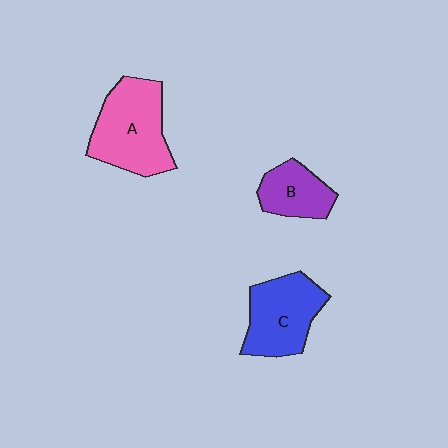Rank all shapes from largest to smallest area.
From largest to smallest: A (pink), C (blue), B (purple).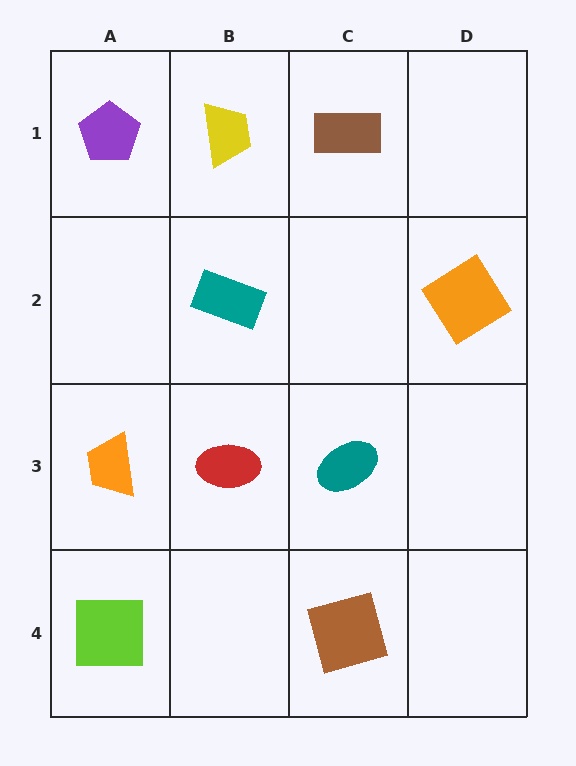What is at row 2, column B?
A teal rectangle.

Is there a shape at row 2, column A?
No, that cell is empty.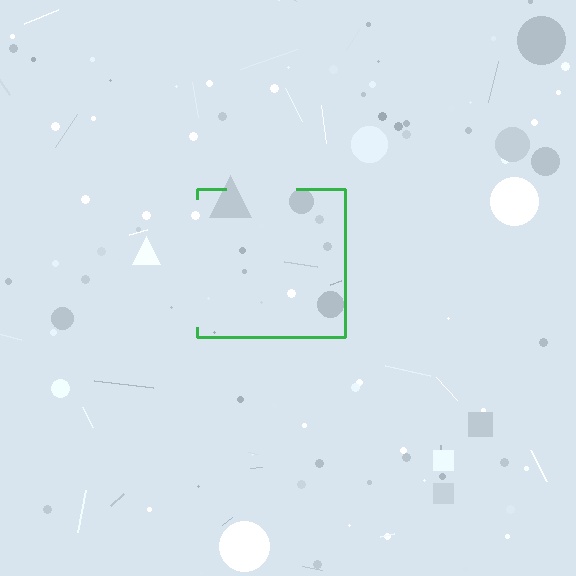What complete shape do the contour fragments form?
The contour fragments form a square.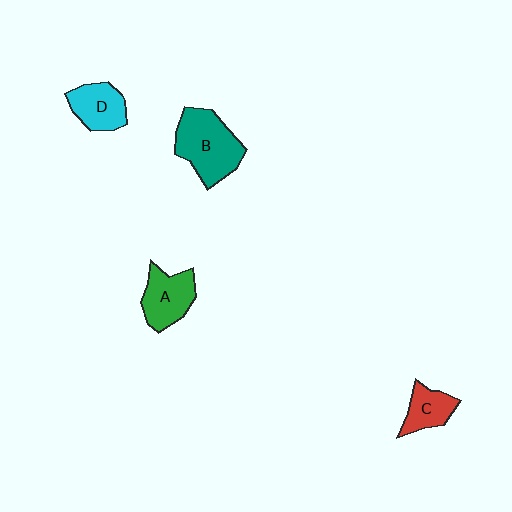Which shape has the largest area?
Shape B (teal).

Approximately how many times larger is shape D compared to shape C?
Approximately 1.2 times.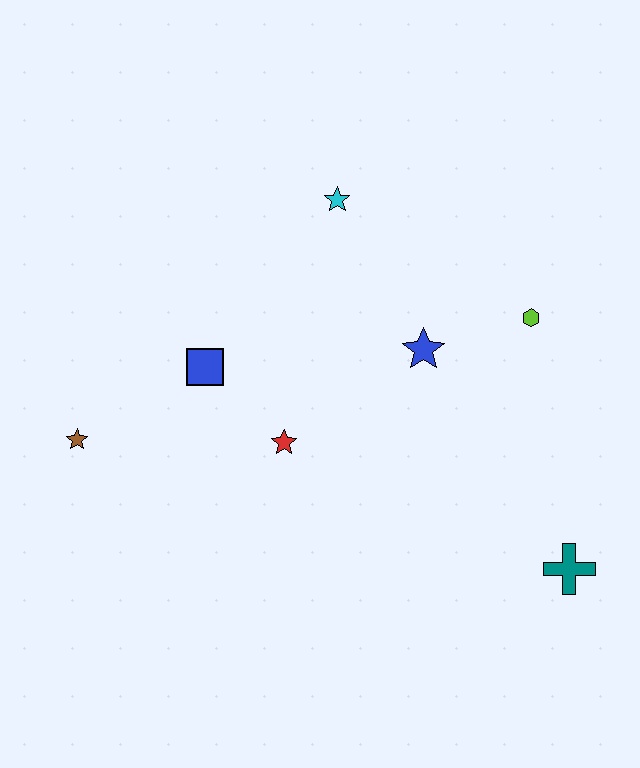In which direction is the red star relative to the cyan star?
The red star is below the cyan star.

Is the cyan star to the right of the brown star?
Yes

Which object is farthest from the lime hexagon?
The brown star is farthest from the lime hexagon.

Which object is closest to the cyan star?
The blue star is closest to the cyan star.